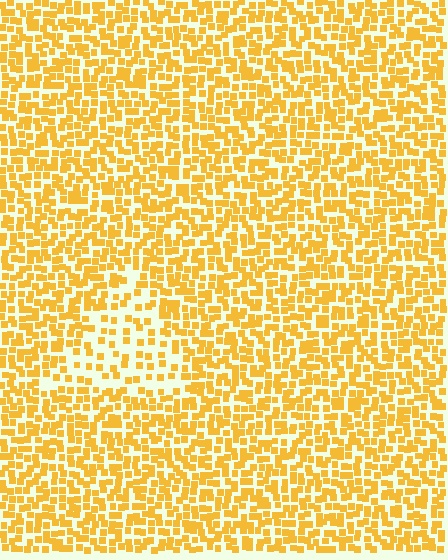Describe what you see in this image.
The image contains small yellow elements arranged at two different densities. A triangle-shaped region is visible where the elements are less densely packed than the surrounding area.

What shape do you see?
I see a triangle.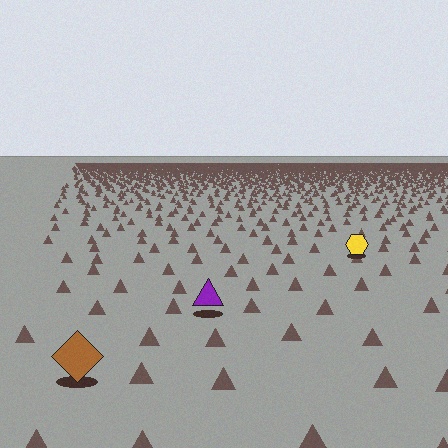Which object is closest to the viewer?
The brown diamond is closest. The texture marks near it are larger and more spread out.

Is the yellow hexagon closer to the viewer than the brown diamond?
No. The brown diamond is closer — you can tell from the texture gradient: the ground texture is coarser near it.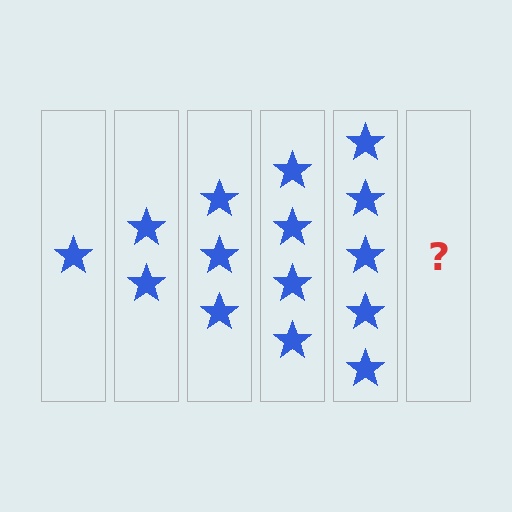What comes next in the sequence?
The next element should be 6 stars.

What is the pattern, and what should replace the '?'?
The pattern is that each step adds one more star. The '?' should be 6 stars.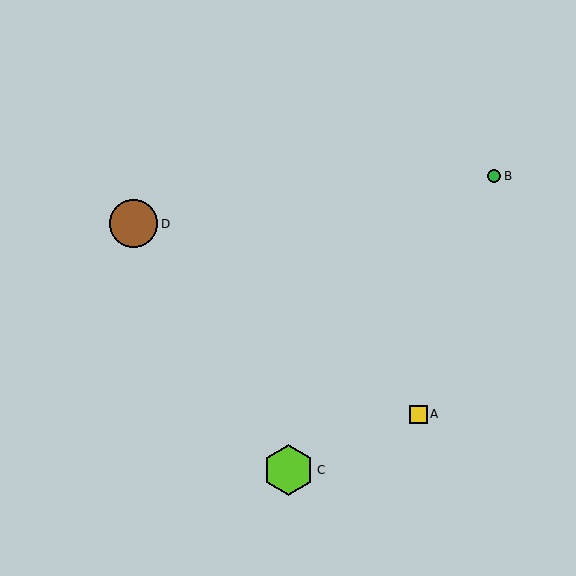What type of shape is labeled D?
Shape D is a brown circle.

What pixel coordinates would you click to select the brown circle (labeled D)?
Click at (134, 224) to select the brown circle D.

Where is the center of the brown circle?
The center of the brown circle is at (134, 224).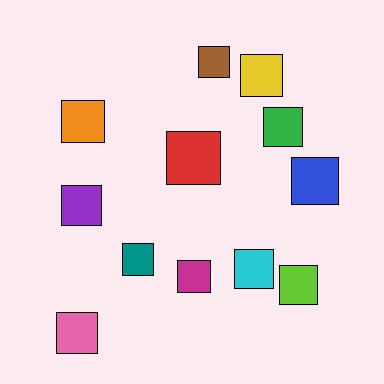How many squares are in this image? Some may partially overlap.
There are 12 squares.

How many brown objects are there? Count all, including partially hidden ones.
There is 1 brown object.